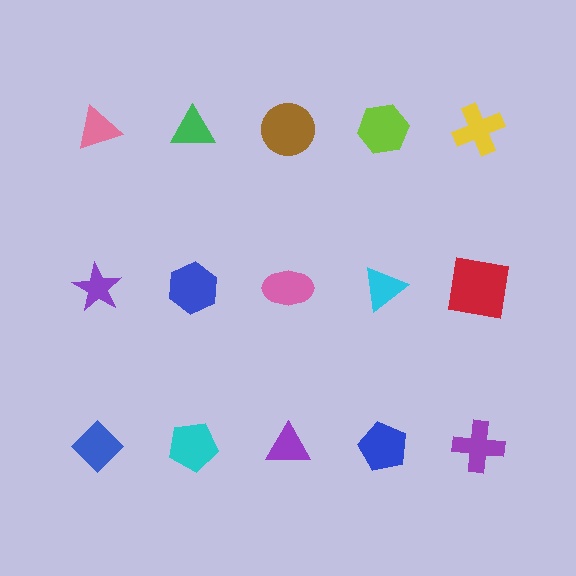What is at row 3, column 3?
A purple triangle.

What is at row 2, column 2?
A blue hexagon.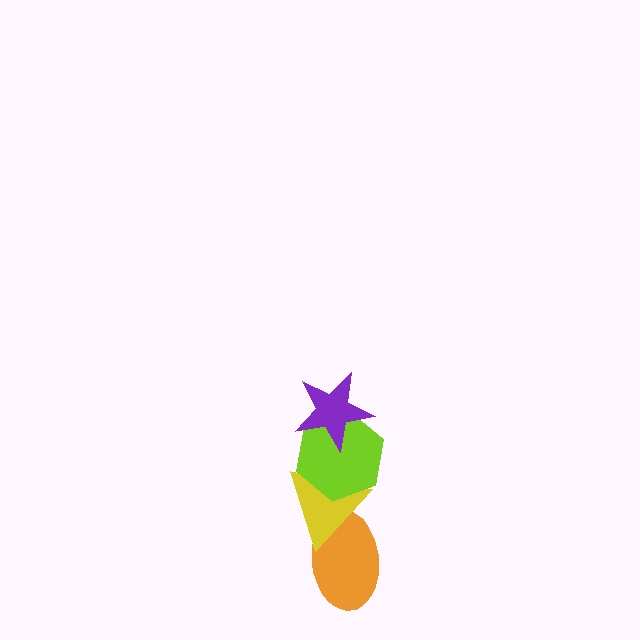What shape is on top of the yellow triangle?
The lime hexagon is on top of the yellow triangle.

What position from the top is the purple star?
The purple star is 1st from the top.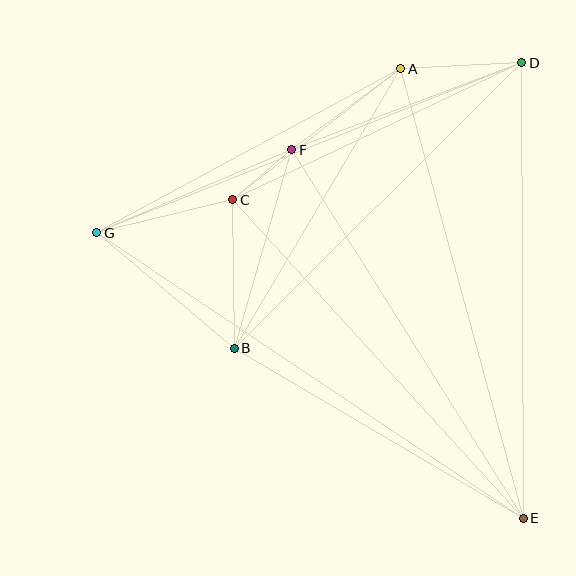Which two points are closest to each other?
Points C and F are closest to each other.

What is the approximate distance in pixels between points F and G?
The distance between F and G is approximately 212 pixels.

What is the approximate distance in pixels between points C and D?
The distance between C and D is approximately 320 pixels.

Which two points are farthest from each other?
Points E and G are farthest from each other.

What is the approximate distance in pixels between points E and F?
The distance between E and F is approximately 435 pixels.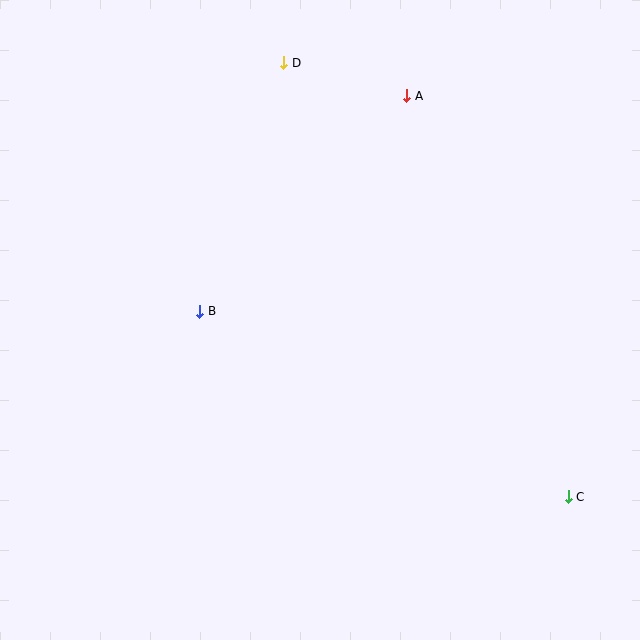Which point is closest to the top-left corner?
Point D is closest to the top-left corner.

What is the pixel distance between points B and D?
The distance between B and D is 262 pixels.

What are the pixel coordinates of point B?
Point B is at (200, 311).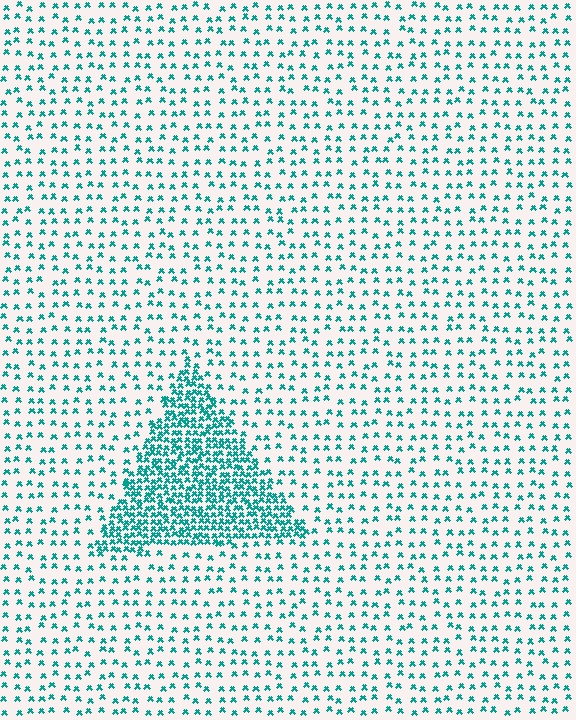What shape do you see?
I see a triangle.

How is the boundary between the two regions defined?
The boundary is defined by a change in element density (approximately 3.1x ratio). All elements are the same color, size, and shape.